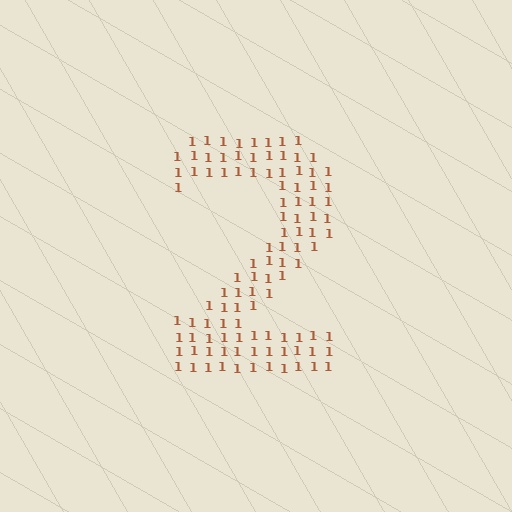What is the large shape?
The large shape is the digit 2.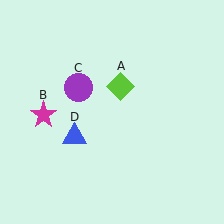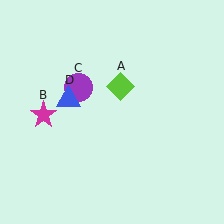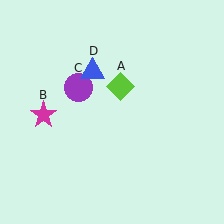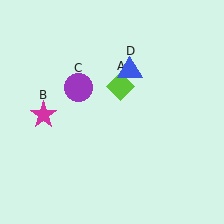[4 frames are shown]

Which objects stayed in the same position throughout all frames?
Lime diamond (object A) and magenta star (object B) and purple circle (object C) remained stationary.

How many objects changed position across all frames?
1 object changed position: blue triangle (object D).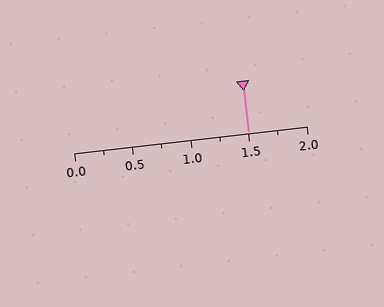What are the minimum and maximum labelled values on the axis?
The axis runs from 0.0 to 2.0.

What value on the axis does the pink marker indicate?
The marker indicates approximately 1.5.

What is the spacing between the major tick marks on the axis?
The major ticks are spaced 0.5 apart.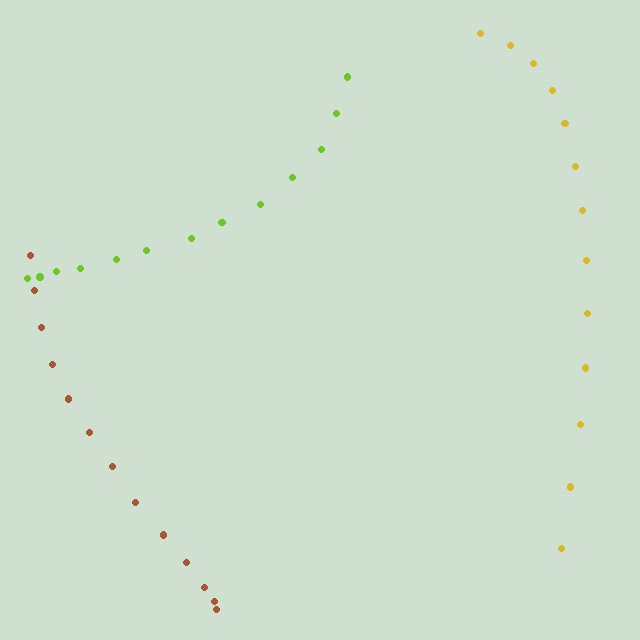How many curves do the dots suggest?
There are 3 distinct paths.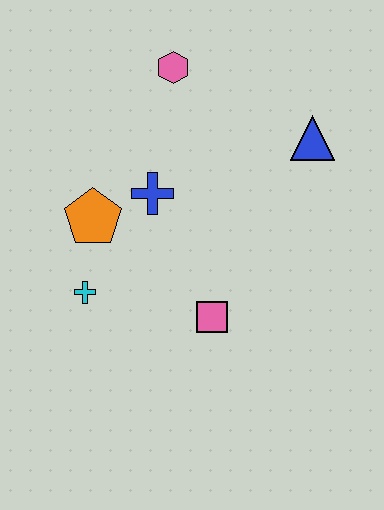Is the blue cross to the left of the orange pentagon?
No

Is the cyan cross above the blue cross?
No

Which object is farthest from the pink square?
The pink hexagon is farthest from the pink square.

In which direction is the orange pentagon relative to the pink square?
The orange pentagon is to the left of the pink square.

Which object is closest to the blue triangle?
The pink hexagon is closest to the blue triangle.